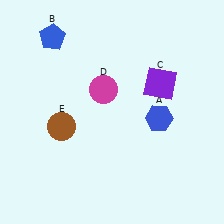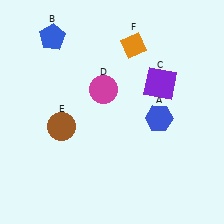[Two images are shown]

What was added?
An orange diamond (F) was added in Image 2.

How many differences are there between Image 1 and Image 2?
There is 1 difference between the two images.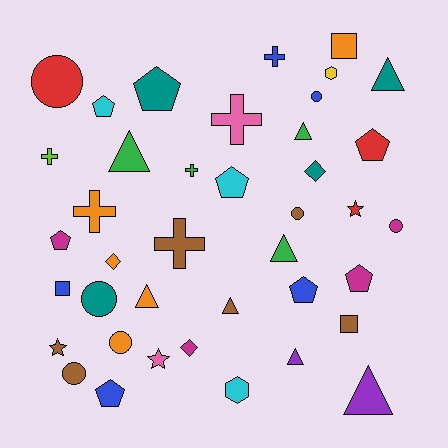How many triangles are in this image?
There are 8 triangles.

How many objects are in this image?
There are 40 objects.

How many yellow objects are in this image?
There is 1 yellow object.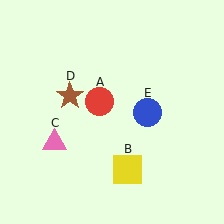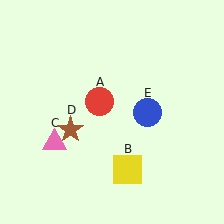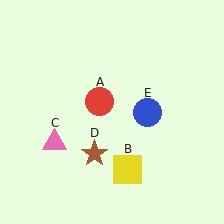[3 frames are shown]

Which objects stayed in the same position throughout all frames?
Red circle (object A) and yellow square (object B) and pink triangle (object C) and blue circle (object E) remained stationary.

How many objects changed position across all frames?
1 object changed position: brown star (object D).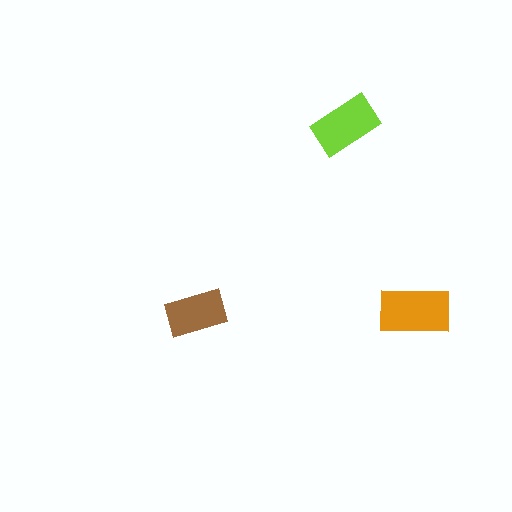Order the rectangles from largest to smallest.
the orange one, the lime one, the brown one.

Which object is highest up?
The lime rectangle is topmost.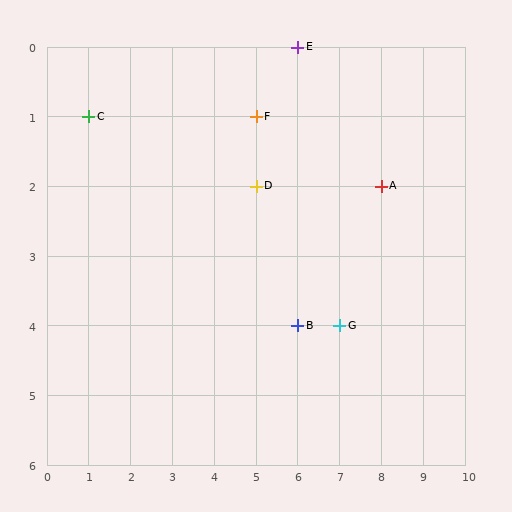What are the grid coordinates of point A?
Point A is at grid coordinates (8, 2).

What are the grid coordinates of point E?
Point E is at grid coordinates (6, 0).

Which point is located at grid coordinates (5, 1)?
Point F is at (5, 1).